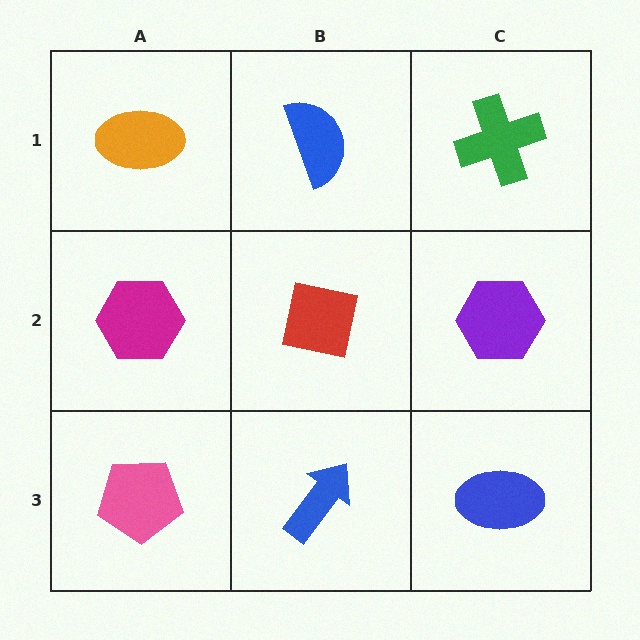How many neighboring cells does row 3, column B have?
3.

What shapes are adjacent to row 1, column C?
A purple hexagon (row 2, column C), a blue semicircle (row 1, column B).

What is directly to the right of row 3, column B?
A blue ellipse.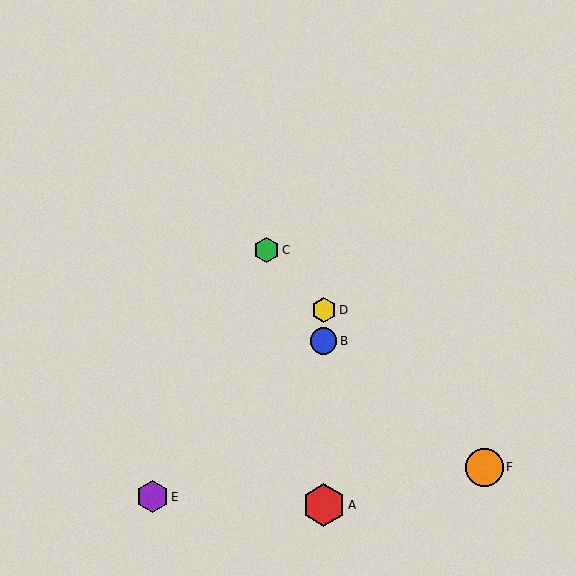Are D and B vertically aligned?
Yes, both are at x≈324.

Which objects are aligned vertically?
Objects A, B, D are aligned vertically.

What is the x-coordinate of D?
Object D is at x≈324.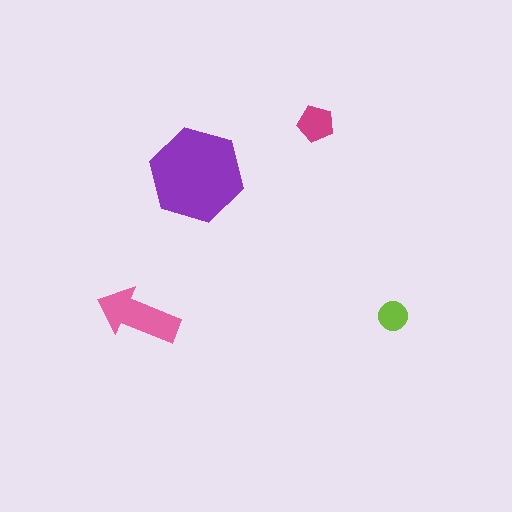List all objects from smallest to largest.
The lime circle, the magenta pentagon, the pink arrow, the purple hexagon.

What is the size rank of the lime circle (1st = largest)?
4th.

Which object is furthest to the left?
The pink arrow is leftmost.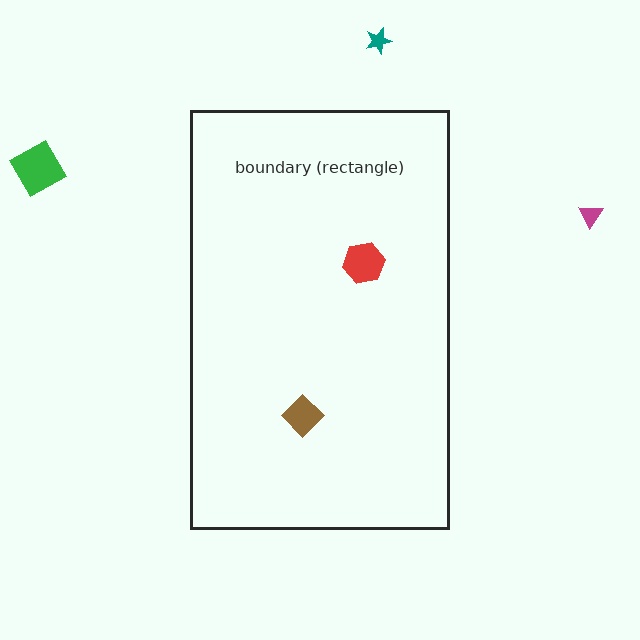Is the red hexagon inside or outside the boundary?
Inside.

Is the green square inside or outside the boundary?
Outside.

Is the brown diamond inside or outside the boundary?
Inside.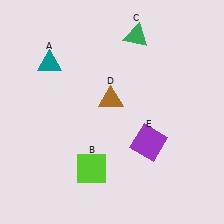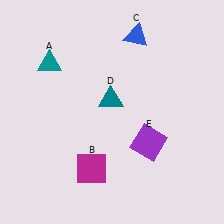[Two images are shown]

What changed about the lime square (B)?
In Image 1, B is lime. In Image 2, it changed to magenta.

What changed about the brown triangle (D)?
In Image 1, D is brown. In Image 2, it changed to teal.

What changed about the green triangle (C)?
In Image 1, C is green. In Image 2, it changed to blue.